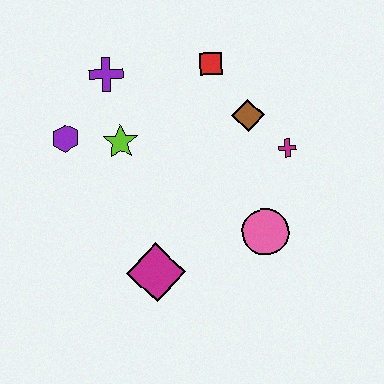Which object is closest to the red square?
The brown diamond is closest to the red square.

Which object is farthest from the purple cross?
The pink circle is farthest from the purple cross.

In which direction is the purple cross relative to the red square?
The purple cross is to the left of the red square.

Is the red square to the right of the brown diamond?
No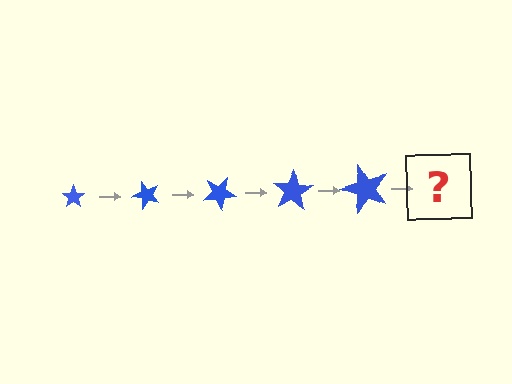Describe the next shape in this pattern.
It should be a star, larger than the previous one and rotated 250 degrees from the start.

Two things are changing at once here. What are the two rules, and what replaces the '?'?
The two rules are that the star grows larger each step and it rotates 50 degrees each step. The '?' should be a star, larger than the previous one and rotated 250 degrees from the start.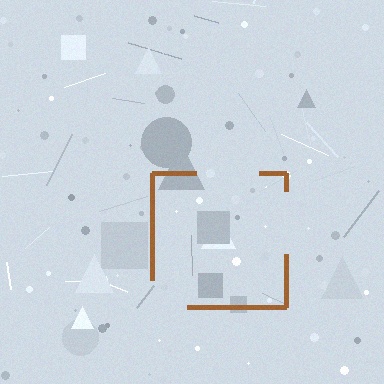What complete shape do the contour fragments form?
The contour fragments form a square.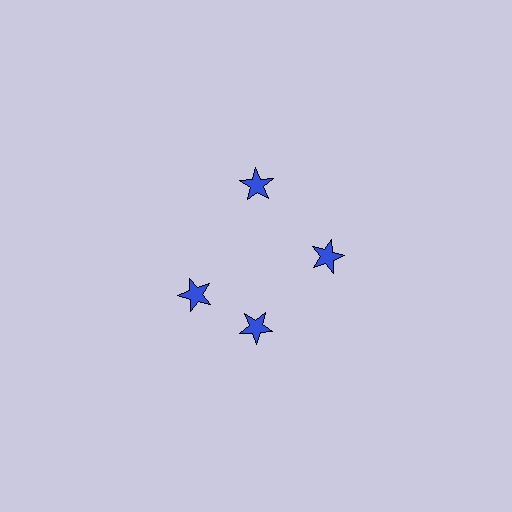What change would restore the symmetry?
The symmetry would be restored by rotating it back into even spacing with its neighbors so that all 4 stars sit at equal angles and equal distance from the center.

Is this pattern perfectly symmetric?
No. The 4 blue stars are arranged in a ring, but one element near the 9 o'clock position is rotated out of alignment along the ring, breaking the 4-fold rotational symmetry.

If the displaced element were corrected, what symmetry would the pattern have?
It would have 4-fold rotational symmetry — the pattern would map onto itself every 90 degrees.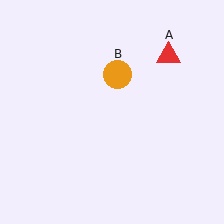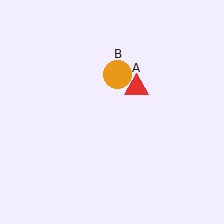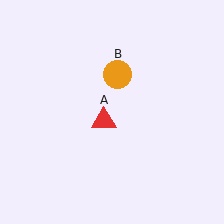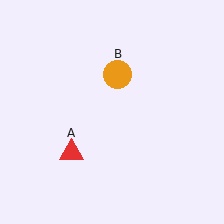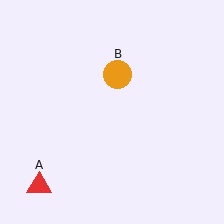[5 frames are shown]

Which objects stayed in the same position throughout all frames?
Orange circle (object B) remained stationary.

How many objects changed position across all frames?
1 object changed position: red triangle (object A).